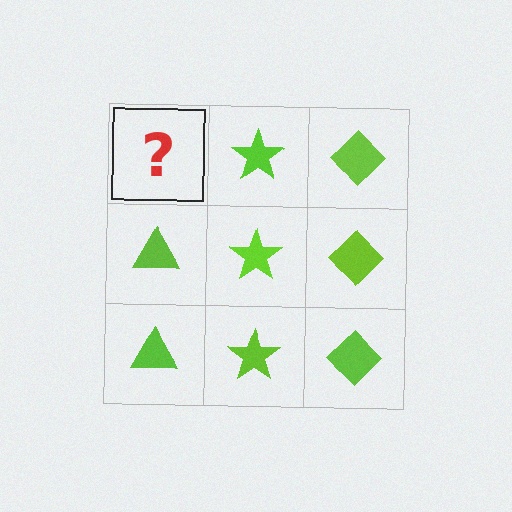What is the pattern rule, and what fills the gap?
The rule is that each column has a consistent shape. The gap should be filled with a lime triangle.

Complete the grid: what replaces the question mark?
The question mark should be replaced with a lime triangle.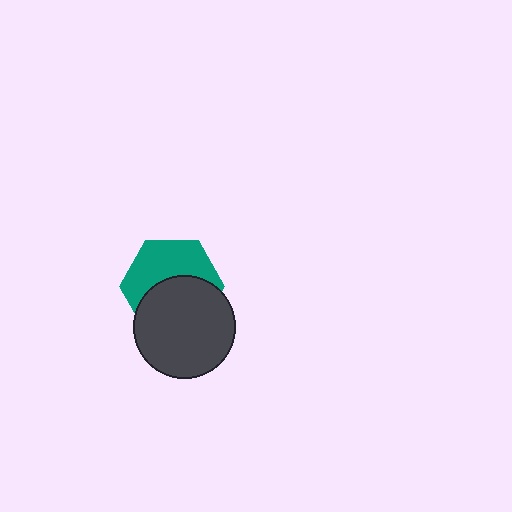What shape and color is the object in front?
The object in front is a dark gray circle.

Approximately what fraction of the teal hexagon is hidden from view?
Roughly 50% of the teal hexagon is hidden behind the dark gray circle.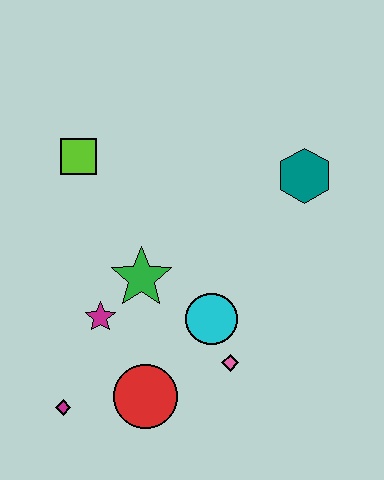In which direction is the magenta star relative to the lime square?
The magenta star is below the lime square.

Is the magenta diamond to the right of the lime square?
No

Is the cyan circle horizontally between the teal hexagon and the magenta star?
Yes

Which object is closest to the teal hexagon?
The cyan circle is closest to the teal hexagon.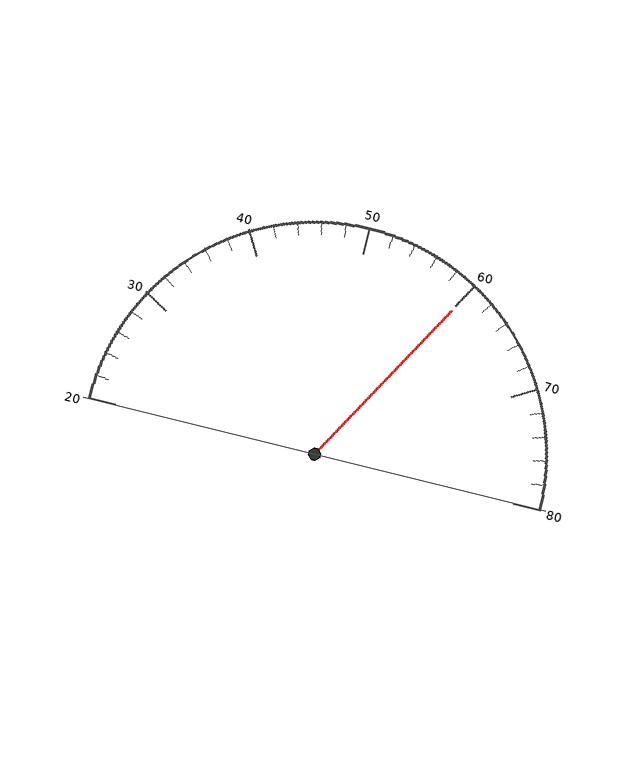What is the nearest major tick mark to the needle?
The nearest major tick mark is 60.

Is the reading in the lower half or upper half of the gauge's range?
The reading is in the upper half of the range (20 to 80).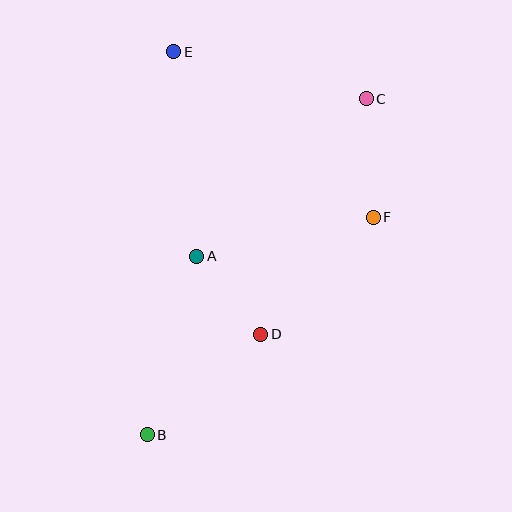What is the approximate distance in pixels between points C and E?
The distance between C and E is approximately 198 pixels.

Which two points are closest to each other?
Points A and D are closest to each other.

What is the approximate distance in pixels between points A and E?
The distance between A and E is approximately 206 pixels.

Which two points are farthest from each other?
Points B and C are farthest from each other.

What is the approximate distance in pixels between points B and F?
The distance between B and F is approximately 314 pixels.